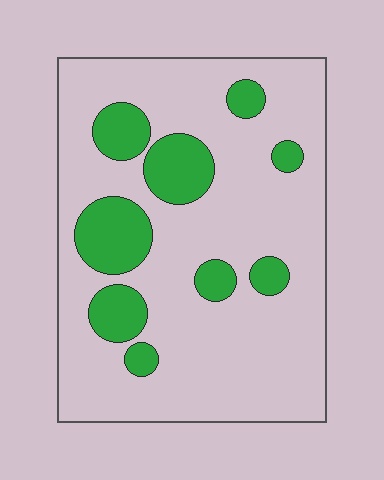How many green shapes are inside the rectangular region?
9.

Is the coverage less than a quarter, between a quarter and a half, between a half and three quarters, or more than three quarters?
Less than a quarter.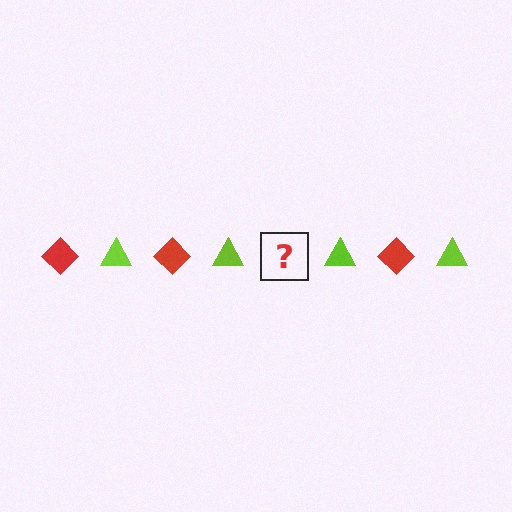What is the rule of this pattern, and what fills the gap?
The rule is that the pattern alternates between red diamond and lime triangle. The gap should be filled with a red diamond.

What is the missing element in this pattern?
The missing element is a red diamond.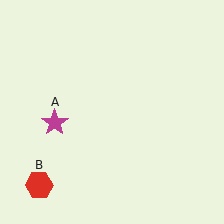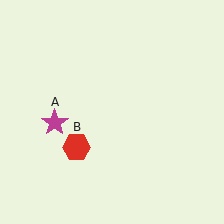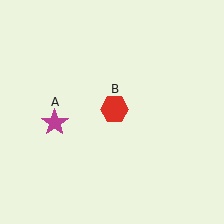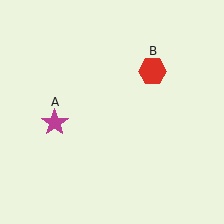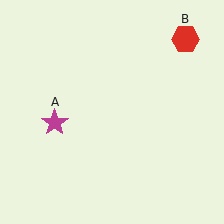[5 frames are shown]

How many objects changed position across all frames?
1 object changed position: red hexagon (object B).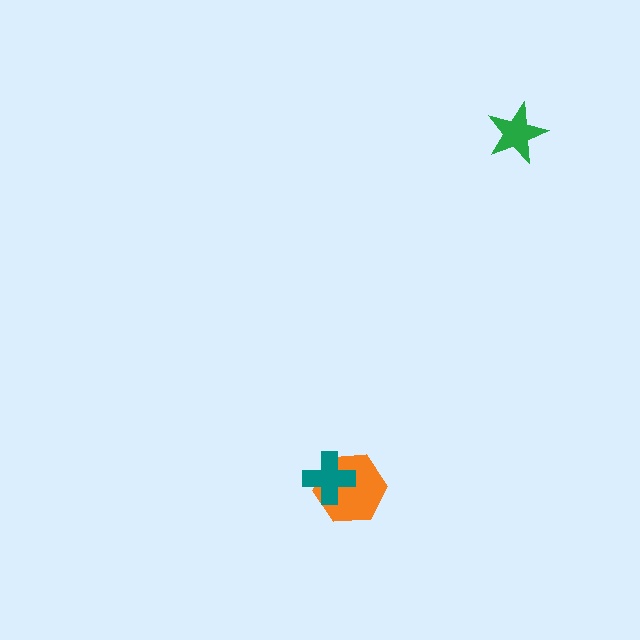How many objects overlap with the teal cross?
1 object overlaps with the teal cross.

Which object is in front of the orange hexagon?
The teal cross is in front of the orange hexagon.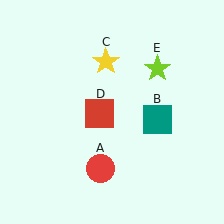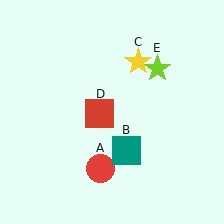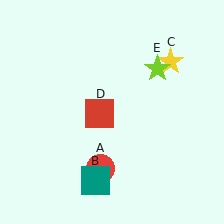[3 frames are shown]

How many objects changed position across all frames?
2 objects changed position: teal square (object B), yellow star (object C).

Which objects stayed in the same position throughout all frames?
Red circle (object A) and red square (object D) and lime star (object E) remained stationary.